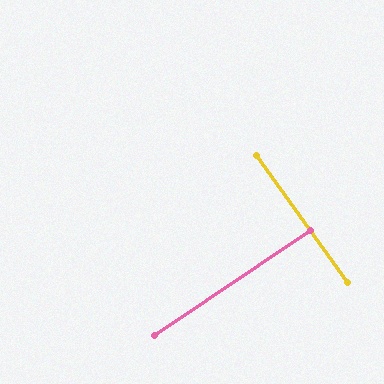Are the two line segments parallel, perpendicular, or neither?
Perpendicular — they meet at approximately 88°.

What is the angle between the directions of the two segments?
Approximately 88 degrees.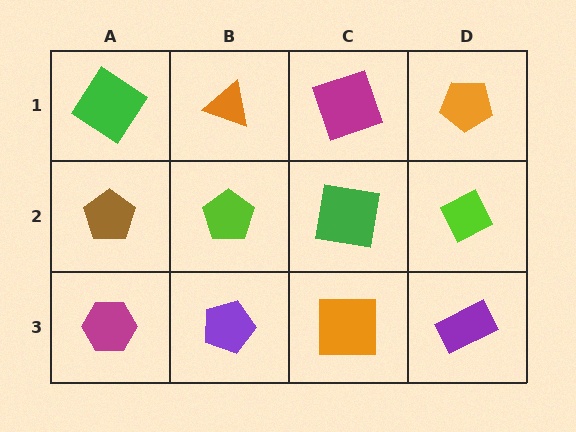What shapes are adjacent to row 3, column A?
A brown pentagon (row 2, column A), a purple pentagon (row 3, column B).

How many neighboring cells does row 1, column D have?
2.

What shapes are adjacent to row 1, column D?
A lime diamond (row 2, column D), a magenta square (row 1, column C).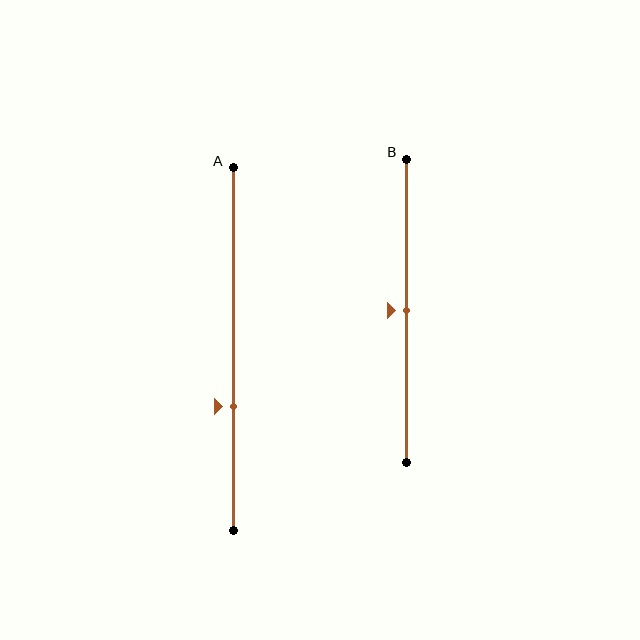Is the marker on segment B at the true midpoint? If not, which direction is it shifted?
Yes, the marker on segment B is at the true midpoint.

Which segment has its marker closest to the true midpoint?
Segment B has its marker closest to the true midpoint.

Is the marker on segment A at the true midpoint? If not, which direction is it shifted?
No, the marker on segment A is shifted downward by about 16% of the segment length.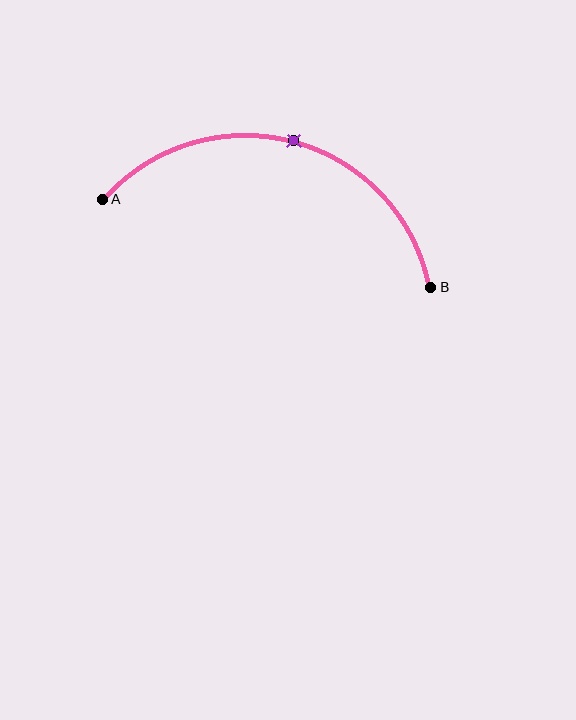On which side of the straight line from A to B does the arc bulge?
The arc bulges above the straight line connecting A and B.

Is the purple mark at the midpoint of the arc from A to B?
Yes. The purple mark lies on the arc at equal arc-length from both A and B — it is the arc midpoint.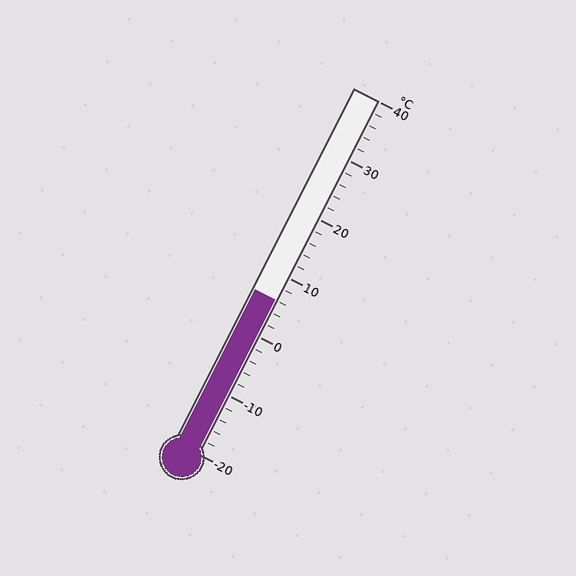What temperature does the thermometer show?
The thermometer shows approximately 6°C.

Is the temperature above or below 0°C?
The temperature is above 0°C.